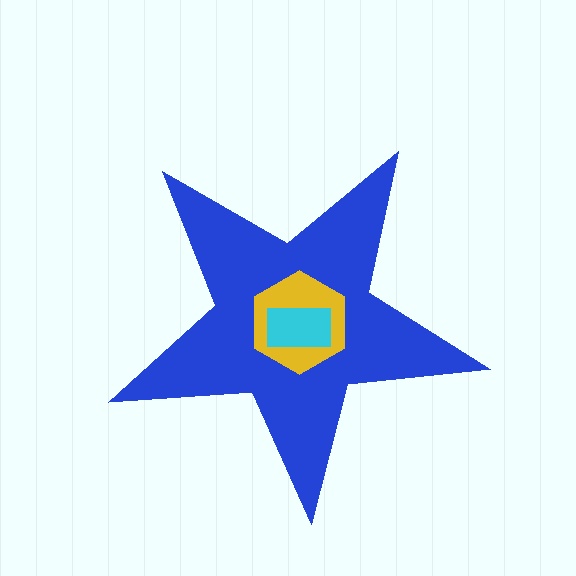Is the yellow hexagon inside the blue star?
Yes.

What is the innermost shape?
The cyan rectangle.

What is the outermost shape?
The blue star.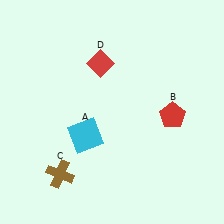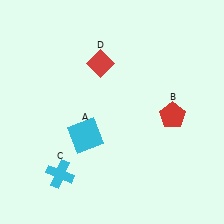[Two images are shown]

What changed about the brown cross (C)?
In Image 1, C is brown. In Image 2, it changed to cyan.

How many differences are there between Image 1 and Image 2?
There is 1 difference between the two images.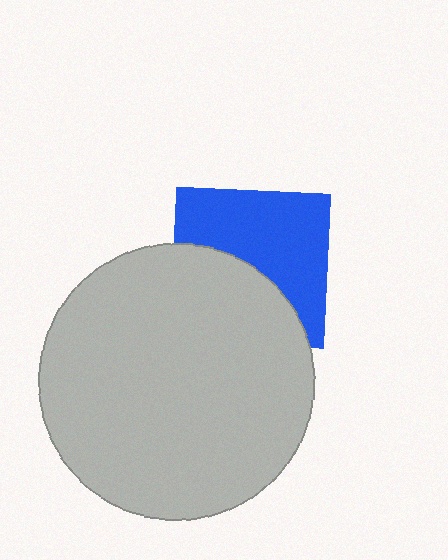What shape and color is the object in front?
The object in front is a light gray circle.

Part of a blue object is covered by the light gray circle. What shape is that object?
It is a square.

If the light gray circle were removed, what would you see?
You would see the complete blue square.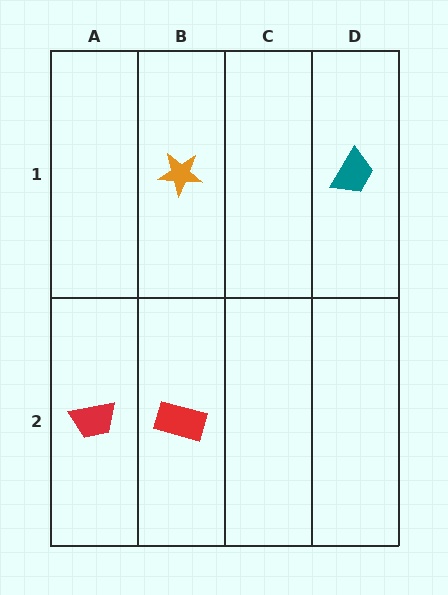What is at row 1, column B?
An orange star.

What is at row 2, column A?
A red trapezoid.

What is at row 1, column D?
A teal trapezoid.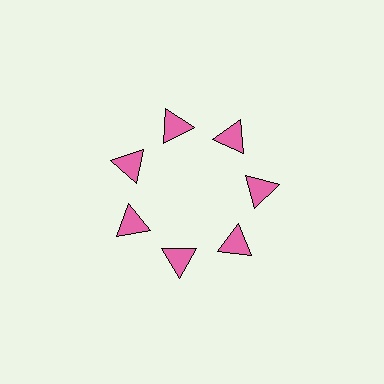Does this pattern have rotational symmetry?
Yes, this pattern has 7-fold rotational symmetry. It looks the same after rotating 51 degrees around the center.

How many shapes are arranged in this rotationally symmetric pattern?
There are 7 shapes, arranged in 7 groups of 1.